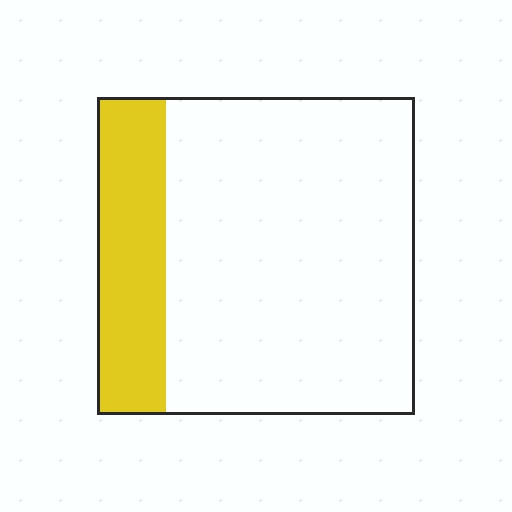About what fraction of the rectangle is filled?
About one fifth (1/5).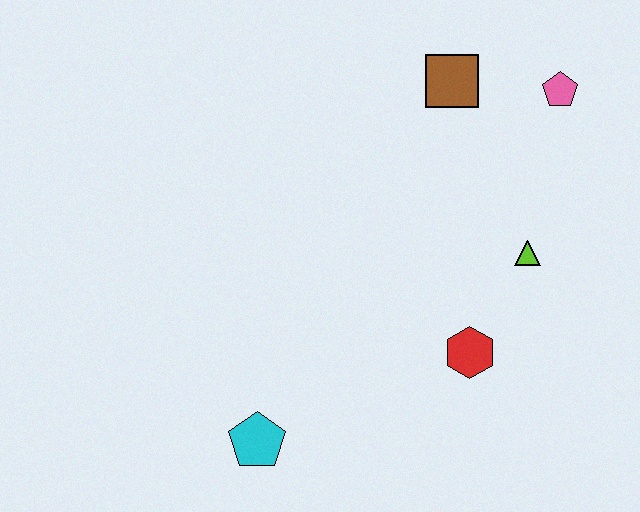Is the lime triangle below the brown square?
Yes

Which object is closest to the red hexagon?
The lime triangle is closest to the red hexagon.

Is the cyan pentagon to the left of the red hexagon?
Yes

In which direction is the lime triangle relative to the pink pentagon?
The lime triangle is below the pink pentagon.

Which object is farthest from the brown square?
The cyan pentagon is farthest from the brown square.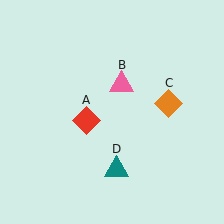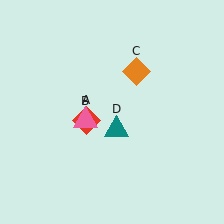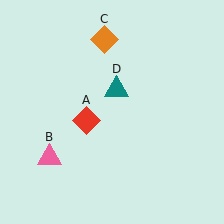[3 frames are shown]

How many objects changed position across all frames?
3 objects changed position: pink triangle (object B), orange diamond (object C), teal triangle (object D).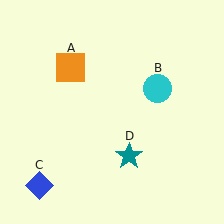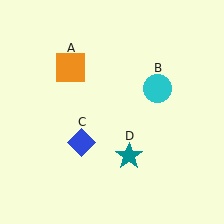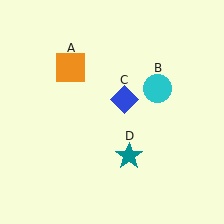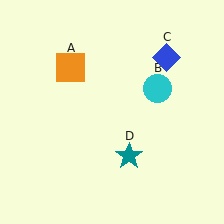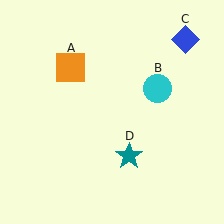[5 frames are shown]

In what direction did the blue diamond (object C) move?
The blue diamond (object C) moved up and to the right.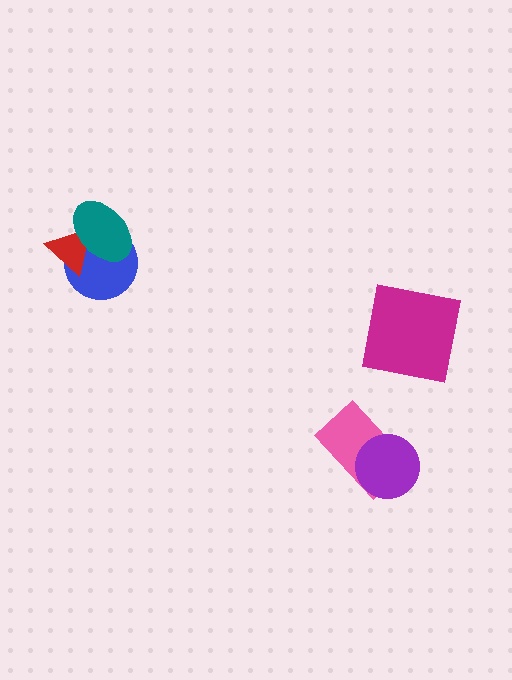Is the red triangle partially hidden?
Yes, it is partially covered by another shape.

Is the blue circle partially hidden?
Yes, it is partially covered by another shape.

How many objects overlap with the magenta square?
0 objects overlap with the magenta square.